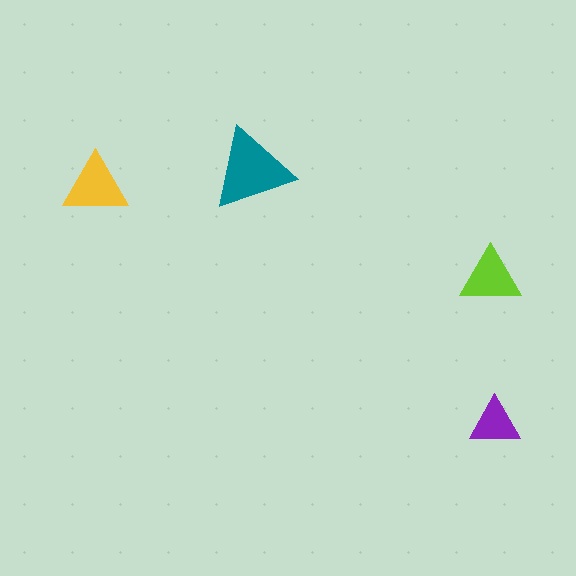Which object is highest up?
The teal triangle is topmost.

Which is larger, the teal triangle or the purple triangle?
The teal one.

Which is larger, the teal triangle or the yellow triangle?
The teal one.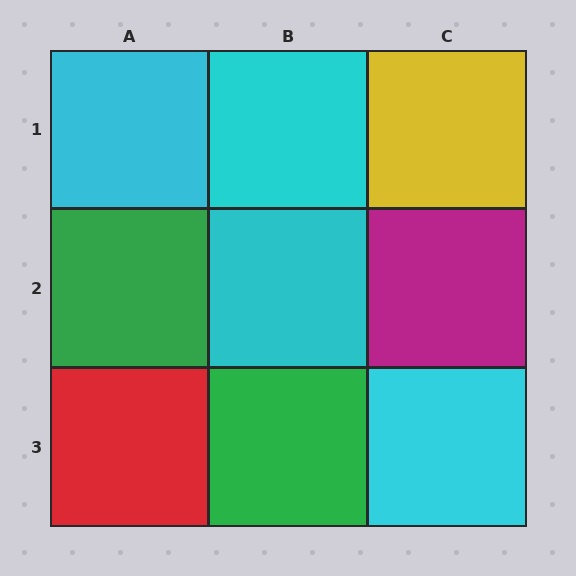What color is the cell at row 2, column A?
Green.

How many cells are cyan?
4 cells are cyan.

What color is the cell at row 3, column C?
Cyan.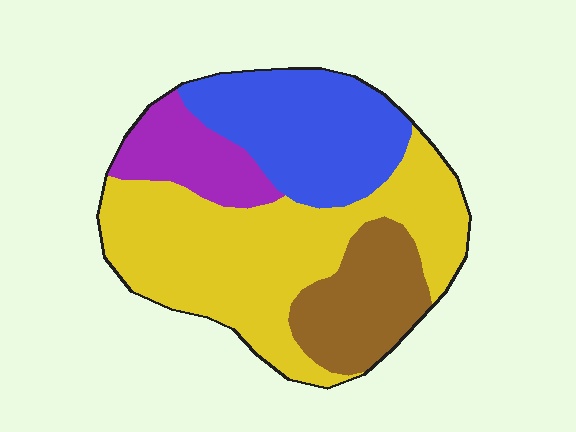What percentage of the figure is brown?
Brown takes up about one sixth (1/6) of the figure.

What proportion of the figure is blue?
Blue takes up about one quarter (1/4) of the figure.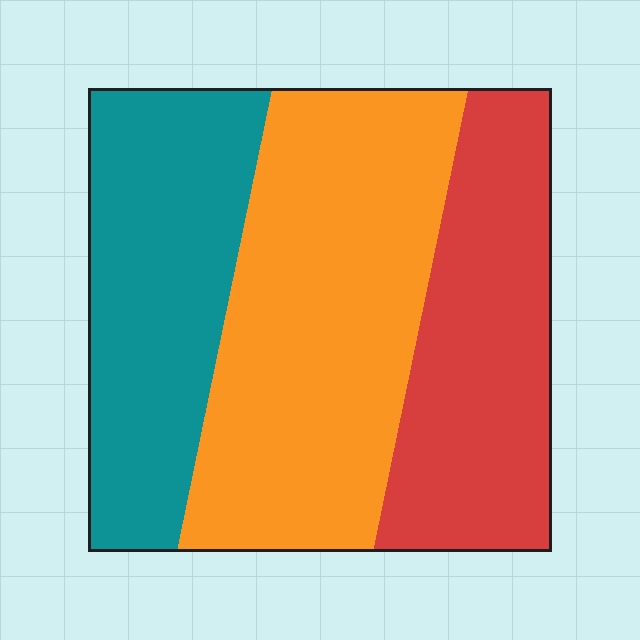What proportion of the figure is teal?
Teal takes up about one third (1/3) of the figure.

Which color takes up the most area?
Orange, at roughly 40%.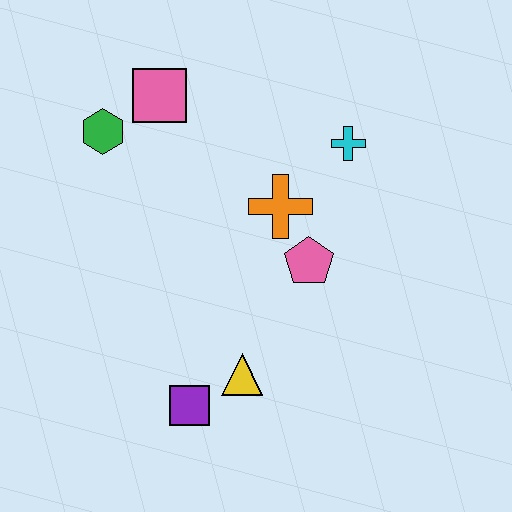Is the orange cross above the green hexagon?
No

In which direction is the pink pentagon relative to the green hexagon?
The pink pentagon is to the right of the green hexagon.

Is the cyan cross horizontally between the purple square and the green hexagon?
No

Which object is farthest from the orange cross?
The purple square is farthest from the orange cross.